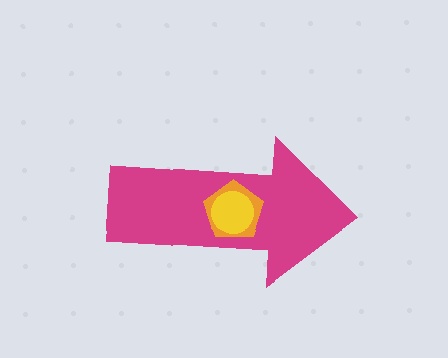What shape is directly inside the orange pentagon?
The yellow circle.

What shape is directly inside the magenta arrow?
The orange pentagon.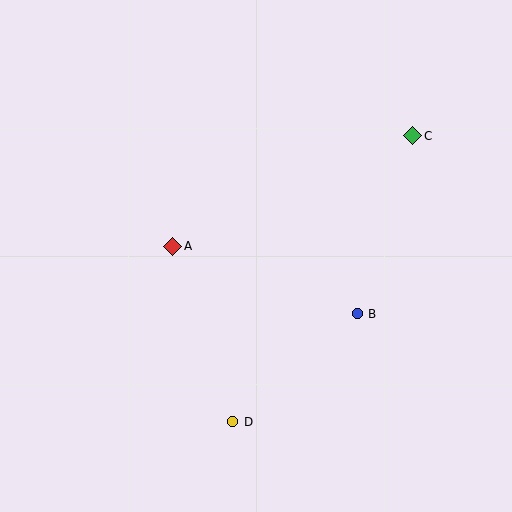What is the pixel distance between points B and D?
The distance between B and D is 165 pixels.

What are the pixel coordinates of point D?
Point D is at (233, 422).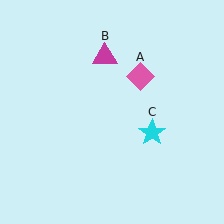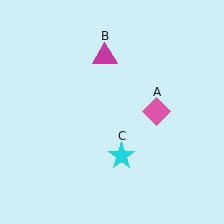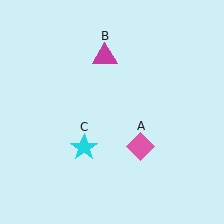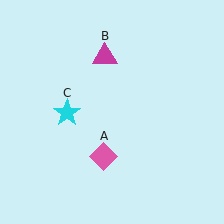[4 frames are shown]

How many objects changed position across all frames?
2 objects changed position: pink diamond (object A), cyan star (object C).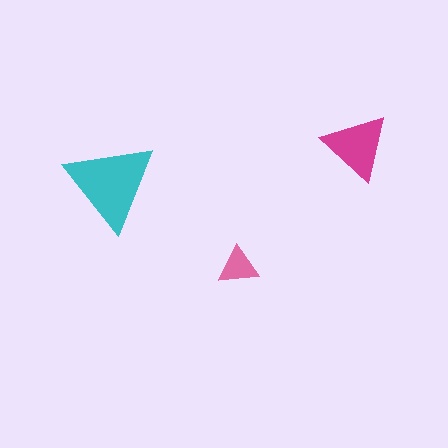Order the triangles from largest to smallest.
the cyan one, the magenta one, the pink one.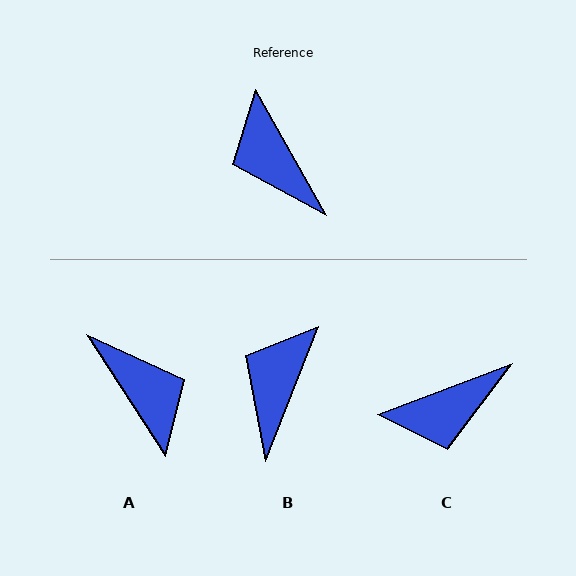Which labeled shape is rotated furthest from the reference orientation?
A, about 176 degrees away.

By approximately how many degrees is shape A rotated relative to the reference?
Approximately 176 degrees clockwise.